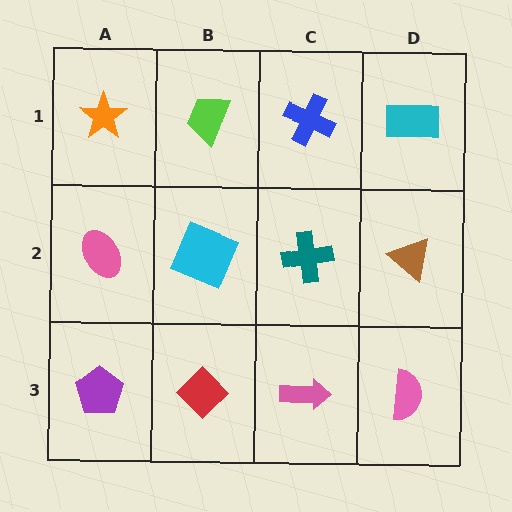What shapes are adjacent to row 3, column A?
A pink ellipse (row 2, column A), a red diamond (row 3, column B).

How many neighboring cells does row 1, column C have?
3.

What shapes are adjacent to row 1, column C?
A teal cross (row 2, column C), a lime trapezoid (row 1, column B), a cyan rectangle (row 1, column D).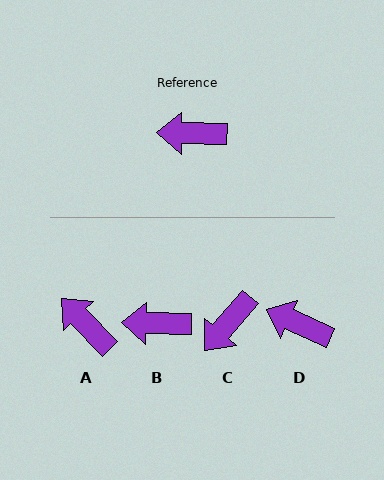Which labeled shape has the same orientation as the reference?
B.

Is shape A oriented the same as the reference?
No, it is off by about 45 degrees.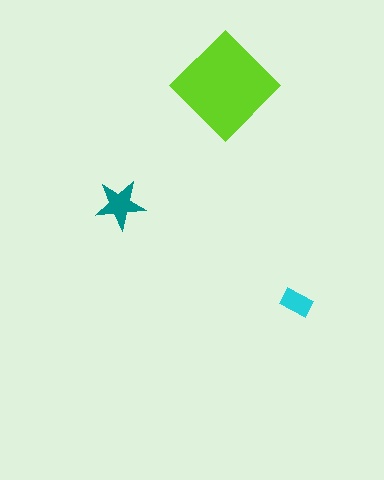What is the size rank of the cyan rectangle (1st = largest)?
3rd.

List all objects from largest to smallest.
The lime diamond, the teal star, the cyan rectangle.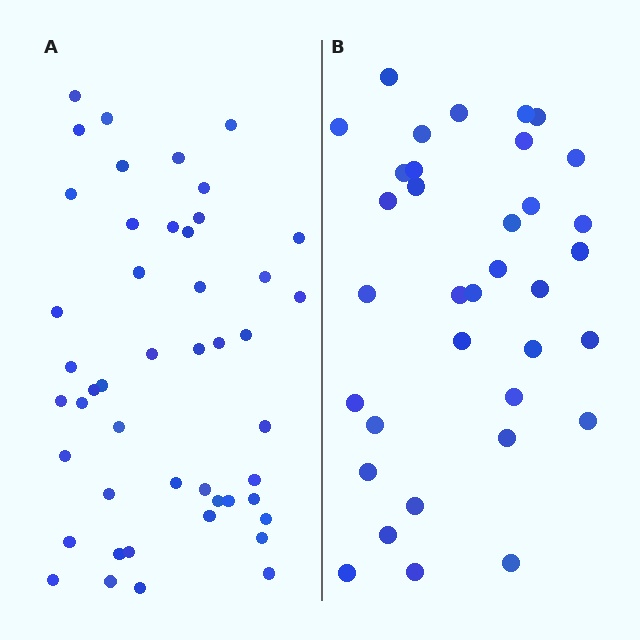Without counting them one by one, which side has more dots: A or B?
Region A (the left region) has more dots.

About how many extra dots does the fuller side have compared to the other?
Region A has roughly 12 or so more dots than region B.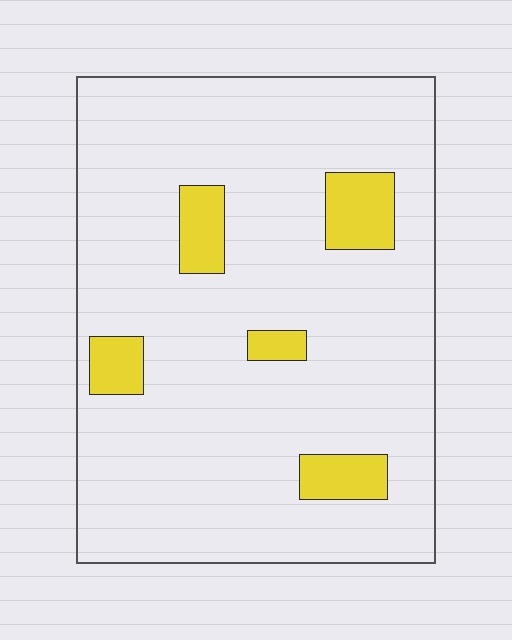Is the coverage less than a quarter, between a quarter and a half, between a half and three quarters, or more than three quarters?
Less than a quarter.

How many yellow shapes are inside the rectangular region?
5.